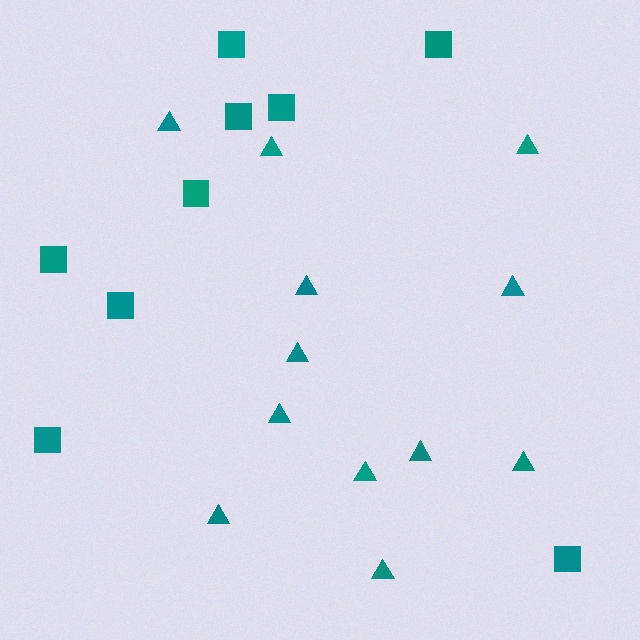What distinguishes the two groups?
There are 2 groups: one group of squares (9) and one group of triangles (12).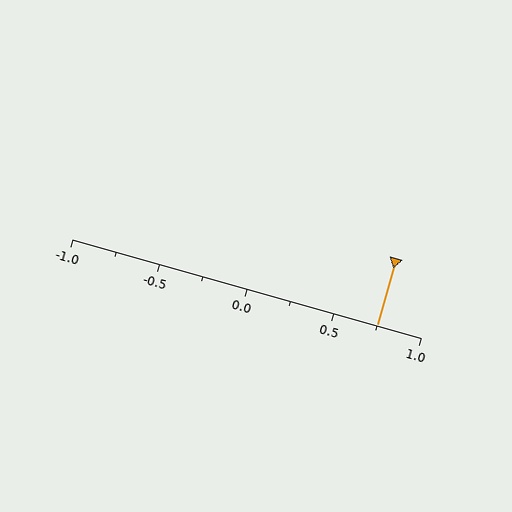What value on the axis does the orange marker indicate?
The marker indicates approximately 0.75.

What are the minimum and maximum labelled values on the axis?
The axis runs from -1.0 to 1.0.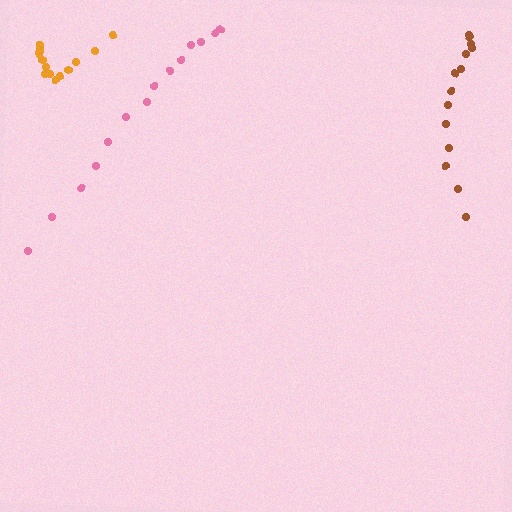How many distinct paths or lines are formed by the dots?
There are 3 distinct paths.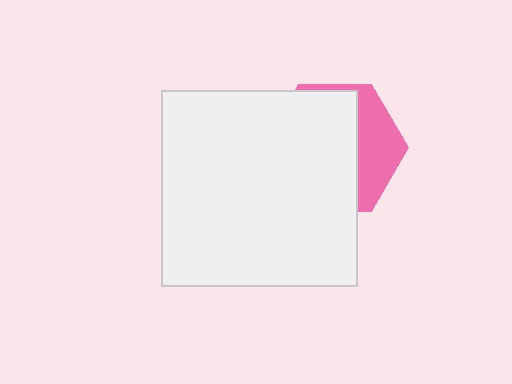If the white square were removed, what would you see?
You would see the complete pink hexagon.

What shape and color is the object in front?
The object in front is a white square.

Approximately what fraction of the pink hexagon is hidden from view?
Roughly 68% of the pink hexagon is hidden behind the white square.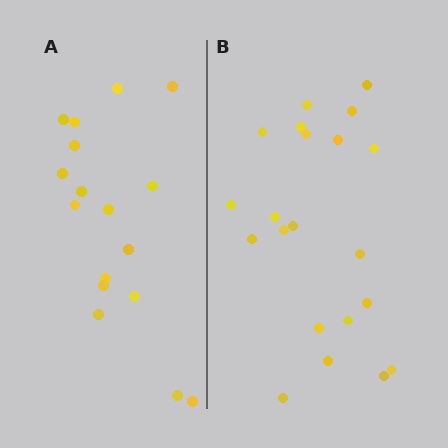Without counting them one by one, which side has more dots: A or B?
Region B (the right region) has more dots.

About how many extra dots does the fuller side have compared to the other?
Region B has about 4 more dots than region A.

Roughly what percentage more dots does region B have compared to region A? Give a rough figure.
About 25% more.